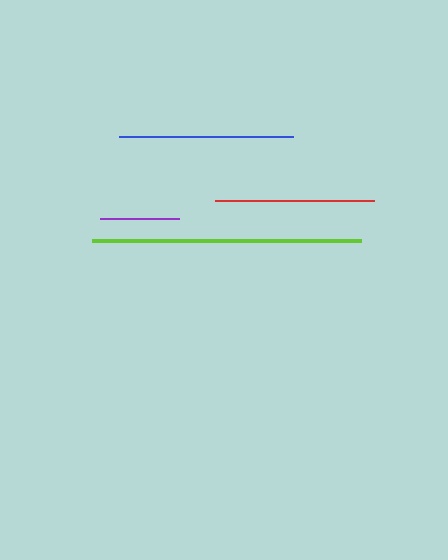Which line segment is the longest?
The lime line is the longest at approximately 269 pixels.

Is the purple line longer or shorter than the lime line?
The lime line is longer than the purple line.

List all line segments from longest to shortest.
From longest to shortest: lime, blue, red, purple.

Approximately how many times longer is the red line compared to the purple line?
The red line is approximately 2.0 times the length of the purple line.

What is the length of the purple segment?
The purple segment is approximately 79 pixels long.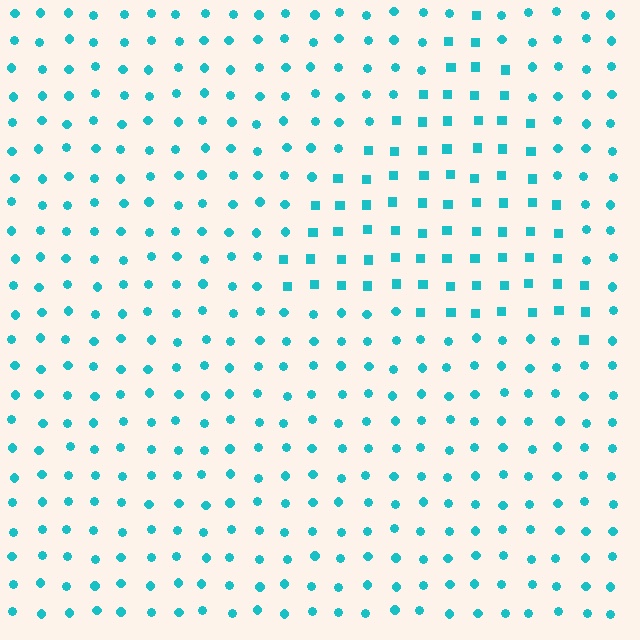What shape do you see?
I see a triangle.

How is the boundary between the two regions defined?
The boundary is defined by a change in element shape: squares inside vs. circles outside. All elements share the same color and spacing.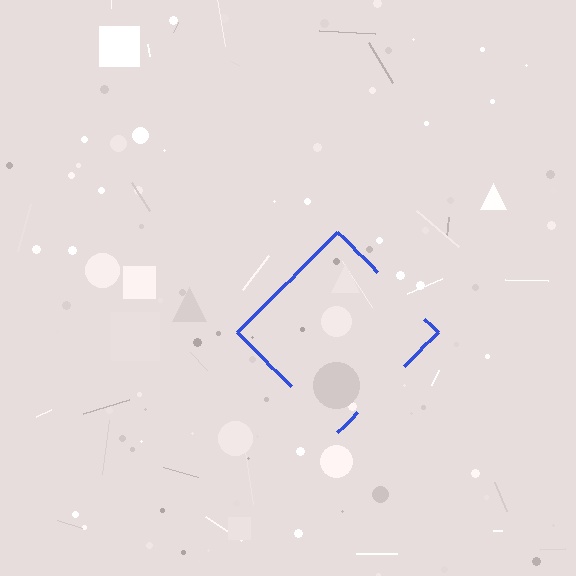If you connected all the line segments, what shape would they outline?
They would outline a diamond.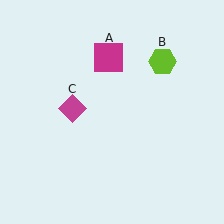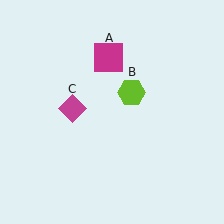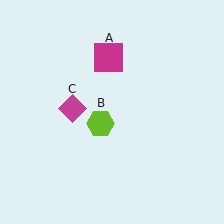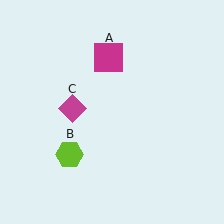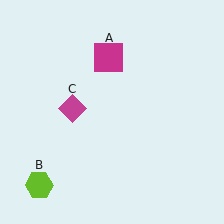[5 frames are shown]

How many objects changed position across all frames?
1 object changed position: lime hexagon (object B).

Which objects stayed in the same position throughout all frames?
Magenta square (object A) and magenta diamond (object C) remained stationary.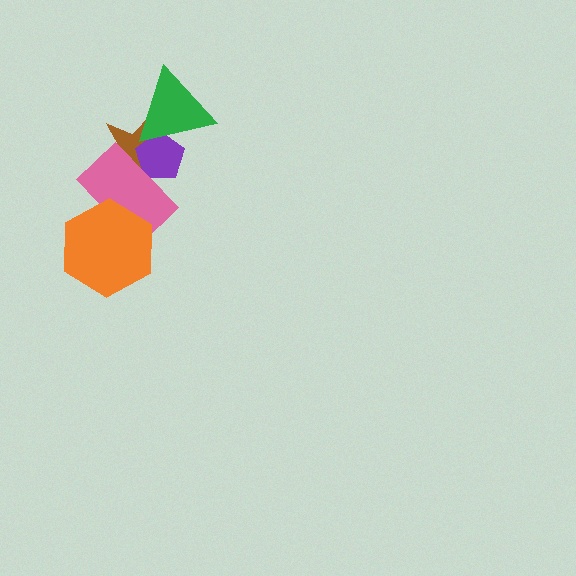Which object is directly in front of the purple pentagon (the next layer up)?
The green triangle is directly in front of the purple pentagon.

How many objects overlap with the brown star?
3 objects overlap with the brown star.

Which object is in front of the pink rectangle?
The orange hexagon is in front of the pink rectangle.